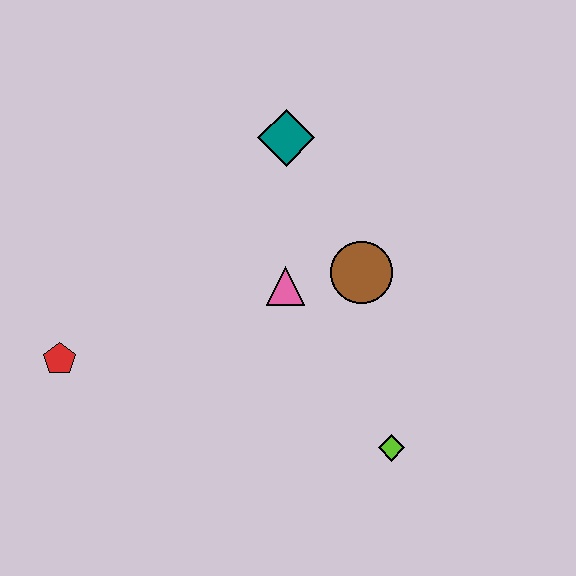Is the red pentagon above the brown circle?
No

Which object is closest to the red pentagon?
The pink triangle is closest to the red pentagon.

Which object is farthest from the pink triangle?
The red pentagon is farthest from the pink triangle.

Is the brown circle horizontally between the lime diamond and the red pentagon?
Yes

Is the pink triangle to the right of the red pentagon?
Yes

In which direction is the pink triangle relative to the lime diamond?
The pink triangle is above the lime diamond.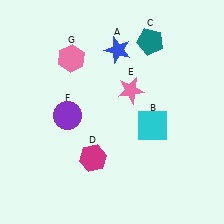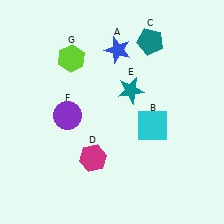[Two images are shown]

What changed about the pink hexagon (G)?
In Image 1, G is pink. In Image 2, it changed to lime.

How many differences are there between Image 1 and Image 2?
There are 2 differences between the two images.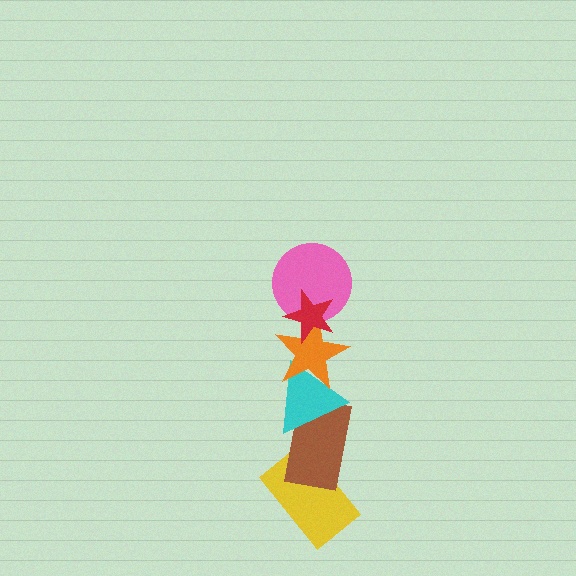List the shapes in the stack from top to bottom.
From top to bottom: the red star, the pink circle, the orange star, the cyan triangle, the brown rectangle, the yellow rectangle.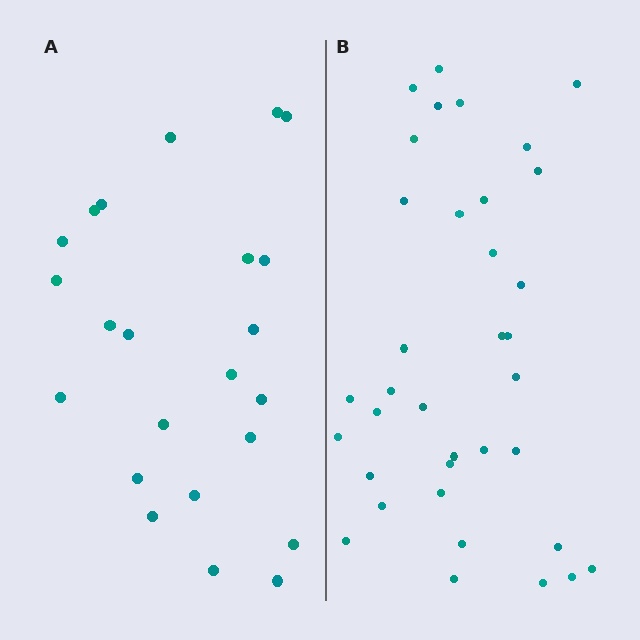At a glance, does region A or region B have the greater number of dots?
Region B (the right region) has more dots.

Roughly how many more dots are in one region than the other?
Region B has approximately 15 more dots than region A.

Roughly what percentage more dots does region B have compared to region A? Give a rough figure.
About 55% more.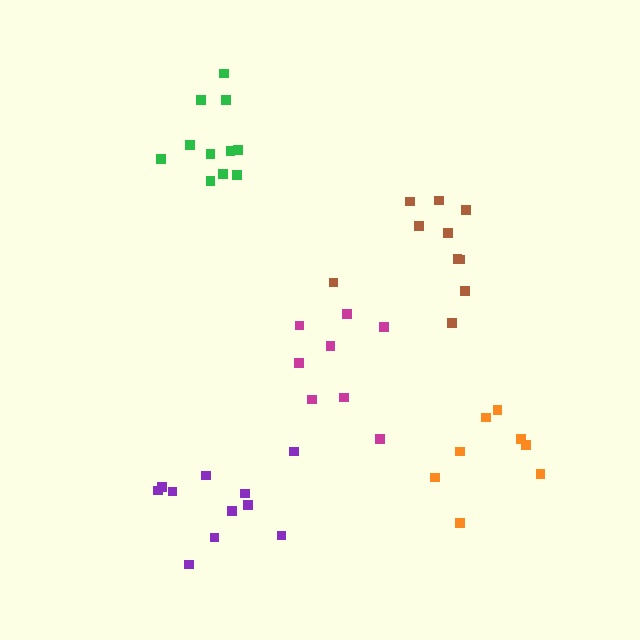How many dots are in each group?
Group 1: 8 dots, Group 2: 10 dots, Group 3: 8 dots, Group 4: 11 dots, Group 5: 11 dots (48 total).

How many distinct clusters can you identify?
There are 5 distinct clusters.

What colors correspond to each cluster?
The clusters are colored: orange, brown, magenta, purple, green.